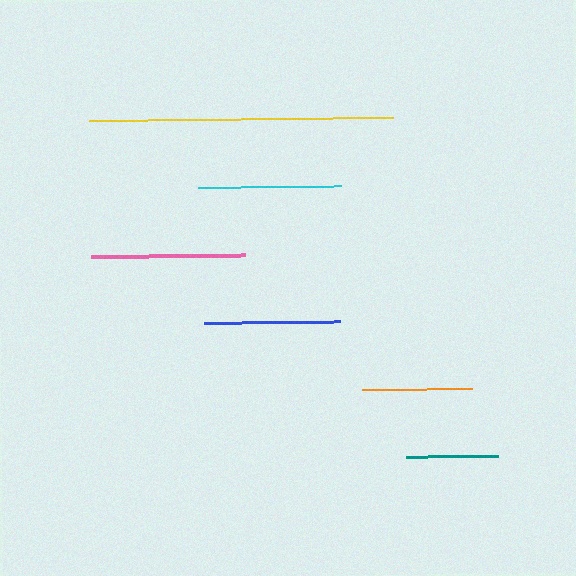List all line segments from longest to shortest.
From longest to shortest: yellow, pink, cyan, blue, orange, teal.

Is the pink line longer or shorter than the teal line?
The pink line is longer than the teal line.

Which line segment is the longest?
The yellow line is the longest at approximately 304 pixels.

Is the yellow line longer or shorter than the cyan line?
The yellow line is longer than the cyan line.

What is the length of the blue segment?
The blue segment is approximately 136 pixels long.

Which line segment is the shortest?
The teal line is the shortest at approximately 92 pixels.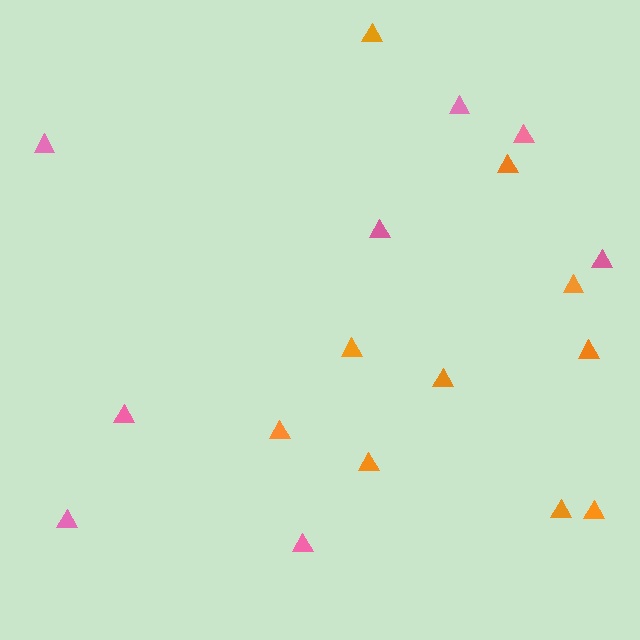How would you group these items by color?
There are 2 groups: one group of orange triangles (10) and one group of pink triangles (8).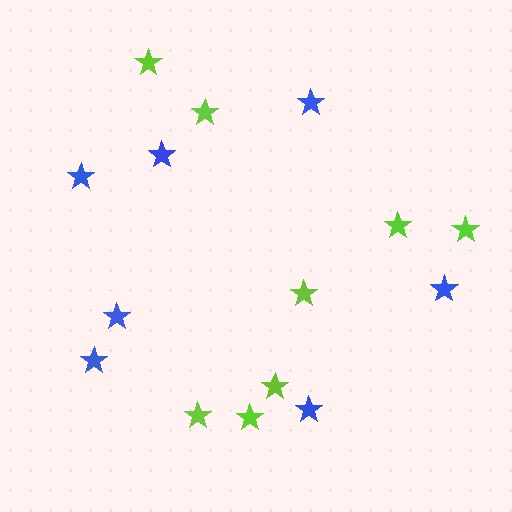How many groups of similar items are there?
There are 2 groups: one group of blue stars (7) and one group of lime stars (8).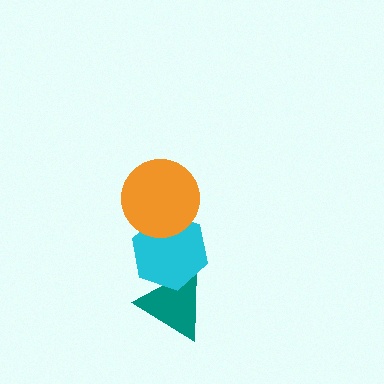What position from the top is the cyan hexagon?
The cyan hexagon is 2nd from the top.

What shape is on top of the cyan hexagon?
The orange circle is on top of the cyan hexagon.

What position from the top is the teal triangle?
The teal triangle is 3rd from the top.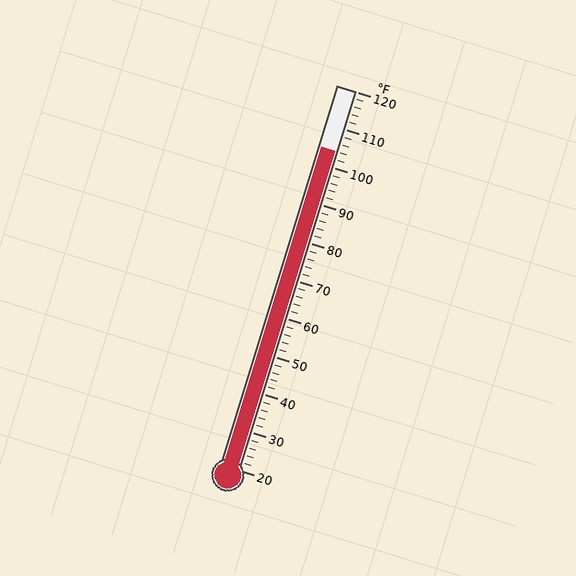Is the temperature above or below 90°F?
The temperature is above 90°F.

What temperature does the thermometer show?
The thermometer shows approximately 104°F.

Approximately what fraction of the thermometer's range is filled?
The thermometer is filled to approximately 85% of its range.